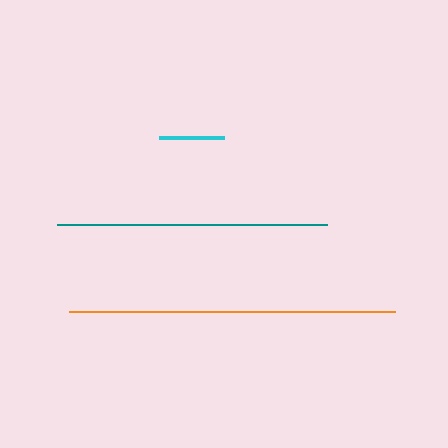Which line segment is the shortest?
The cyan line is the shortest at approximately 66 pixels.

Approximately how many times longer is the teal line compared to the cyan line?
The teal line is approximately 4.1 times the length of the cyan line.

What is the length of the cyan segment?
The cyan segment is approximately 66 pixels long.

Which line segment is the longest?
The orange line is the longest at approximately 327 pixels.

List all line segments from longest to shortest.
From longest to shortest: orange, teal, cyan.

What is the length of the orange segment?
The orange segment is approximately 327 pixels long.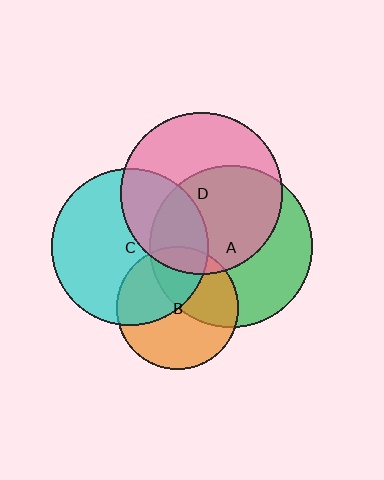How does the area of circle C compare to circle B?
Approximately 1.6 times.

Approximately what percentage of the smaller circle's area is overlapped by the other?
Approximately 40%.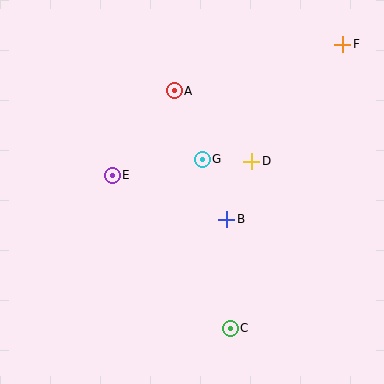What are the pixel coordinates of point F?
Point F is at (343, 44).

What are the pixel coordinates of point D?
Point D is at (252, 161).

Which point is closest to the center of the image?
Point G at (202, 159) is closest to the center.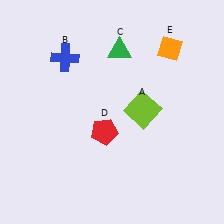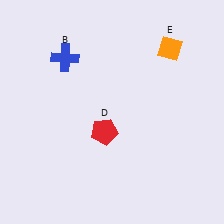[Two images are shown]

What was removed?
The green triangle (C), the lime square (A) were removed in Image 2.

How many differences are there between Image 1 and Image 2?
There are 2 differences between the two images.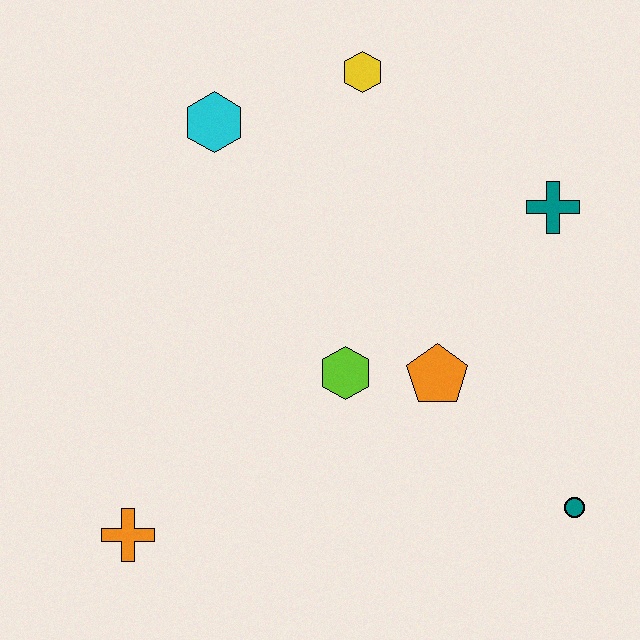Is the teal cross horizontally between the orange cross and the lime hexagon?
No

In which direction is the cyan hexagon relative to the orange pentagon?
The cyan hexagon is above the orange pentagon.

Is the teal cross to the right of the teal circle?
No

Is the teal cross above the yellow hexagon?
No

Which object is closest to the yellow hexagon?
The cyan hexagon is closest to the yellow hexagon.